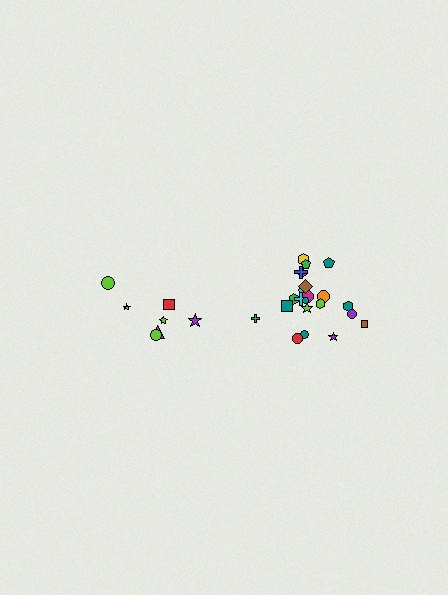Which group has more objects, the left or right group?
The right group.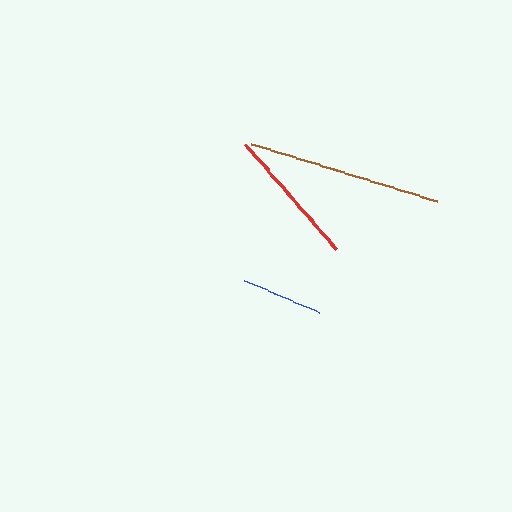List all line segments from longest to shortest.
From longest to shortest: brown, red, blue.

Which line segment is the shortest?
The blue line is the shortest at approximately 81 pixels.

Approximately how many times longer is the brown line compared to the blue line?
The brown line is approximately 2.4 times the length of the blue line.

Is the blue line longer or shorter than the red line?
The red line is longer than the blue line.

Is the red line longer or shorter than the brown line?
The brown line is longer than the red line.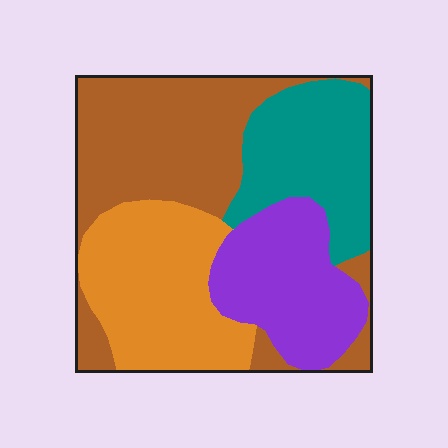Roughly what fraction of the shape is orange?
Orange covers about 25% of the shape.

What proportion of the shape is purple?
Purple covers about 20% of the shape.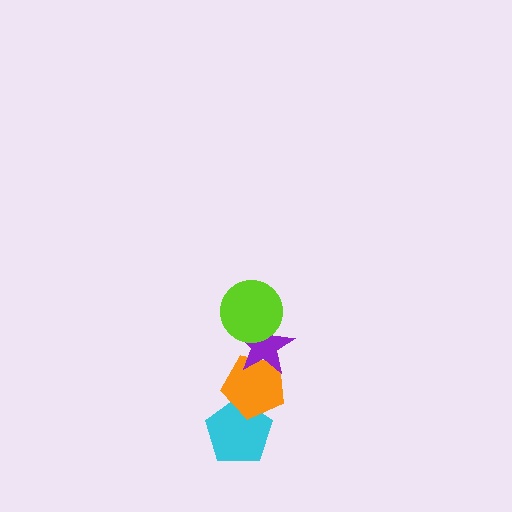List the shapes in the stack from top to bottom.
From top to bottom: the lime circle, the purple star, the orange pentagon, the cyan pentagon.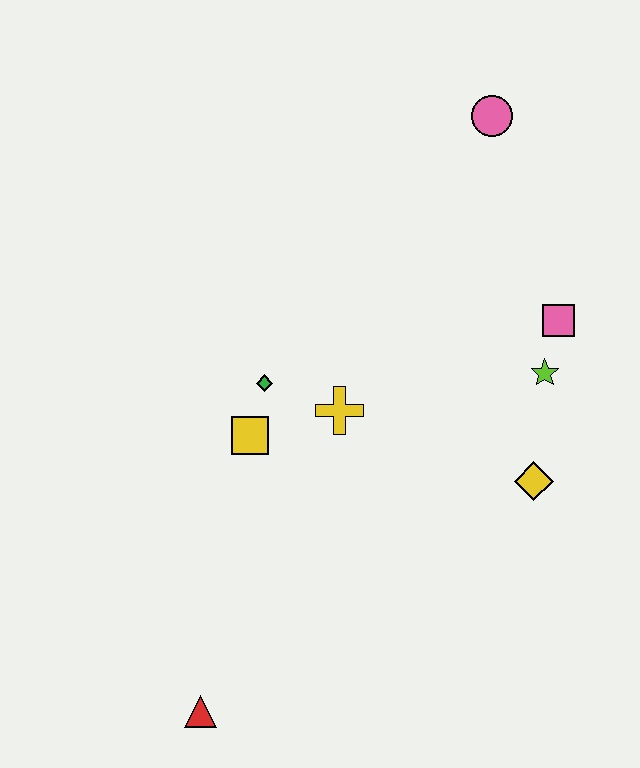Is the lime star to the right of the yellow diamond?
Yes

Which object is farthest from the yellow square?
The pink circle is farthest from the yellow square.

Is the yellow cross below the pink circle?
Yes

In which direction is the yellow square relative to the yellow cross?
The yellow square is to the left of the yellow cross.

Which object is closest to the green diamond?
The yellow square is closest to the green diamond.